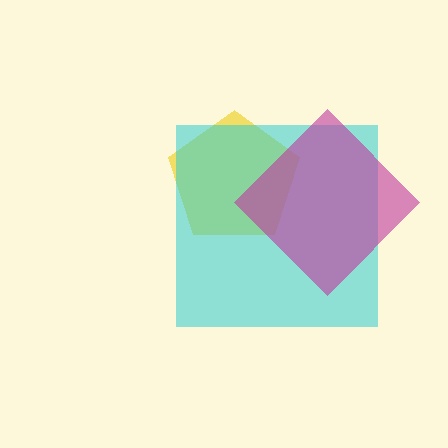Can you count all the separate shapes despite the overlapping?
Yes, there are 3 separate shapes.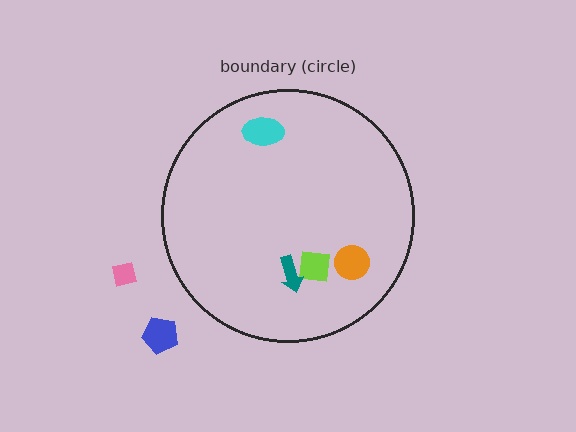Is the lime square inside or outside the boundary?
Inside.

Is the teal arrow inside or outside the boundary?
Inside.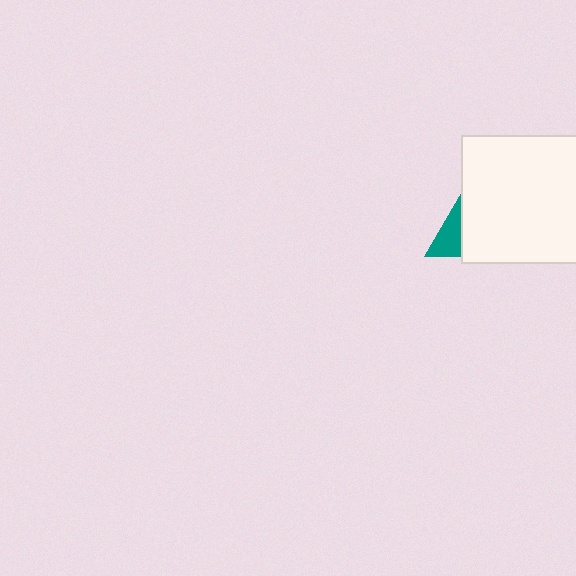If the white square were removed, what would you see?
You would see the complete teal triangle.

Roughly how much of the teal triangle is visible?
A small part of it is visible (roughly 34%).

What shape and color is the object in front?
The object in front is a white square.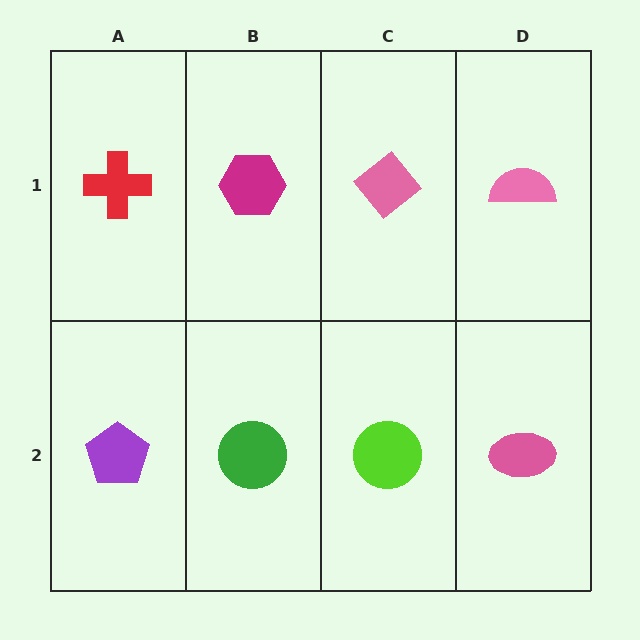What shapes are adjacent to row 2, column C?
A pink diamond (row 1, column C), a green circle (row 2, column B), a pink ellipse (row 2, column D).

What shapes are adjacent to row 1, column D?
A pink ellipse (row 2, column D), a pink diamond (row 1, column C).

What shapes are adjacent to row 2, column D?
A pink semicircle (row 1, column D), a lime circle (row 2, column C).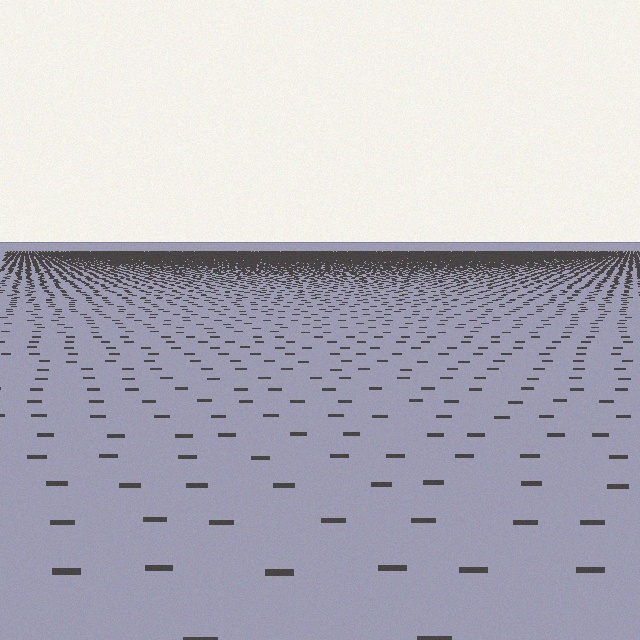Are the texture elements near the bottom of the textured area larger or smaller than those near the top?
Larger. Near the bottom, elements are closer to the viewer and appear at a bigger on-screen size.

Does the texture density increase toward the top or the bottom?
Density increases toward the top.